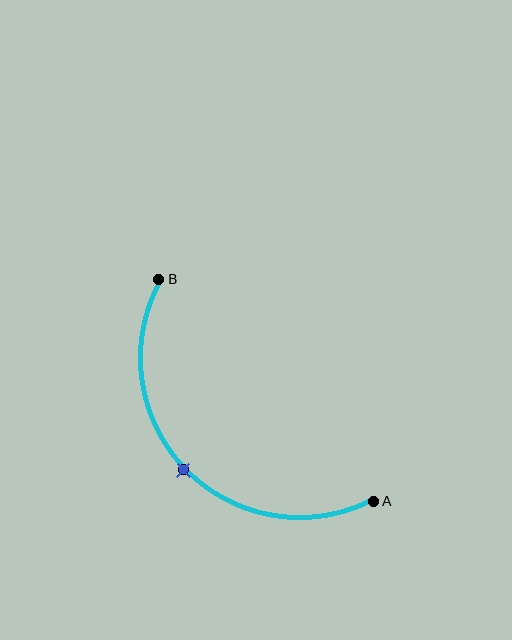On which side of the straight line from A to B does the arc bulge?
The arc bulges below and to the left of the straight line connecting A and B.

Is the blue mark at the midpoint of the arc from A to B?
Yes. The blue mark lies on the arc at equal arc-length from both A and B — it is the arc midpoint.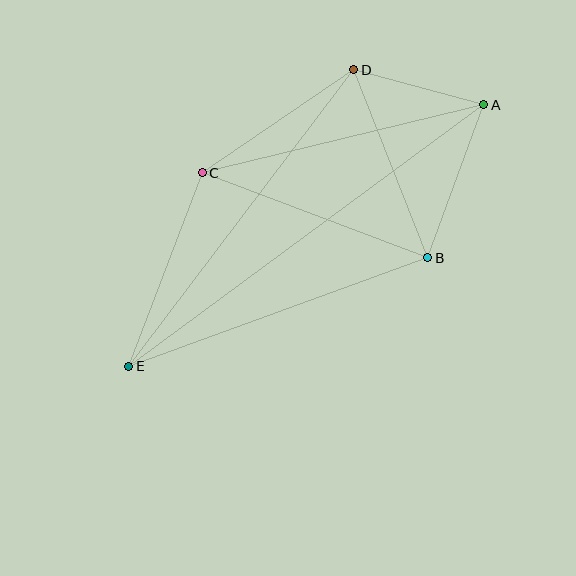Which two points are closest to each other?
Points A and D are closest to each other.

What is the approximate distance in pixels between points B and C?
The distance between B and C is approximately 241 pixels.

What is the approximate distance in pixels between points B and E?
The distance between B and E is approximately 318 pixels.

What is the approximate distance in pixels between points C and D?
The distance between C and D is approximately 183 pixels.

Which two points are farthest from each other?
Points A and E are farthest from each other.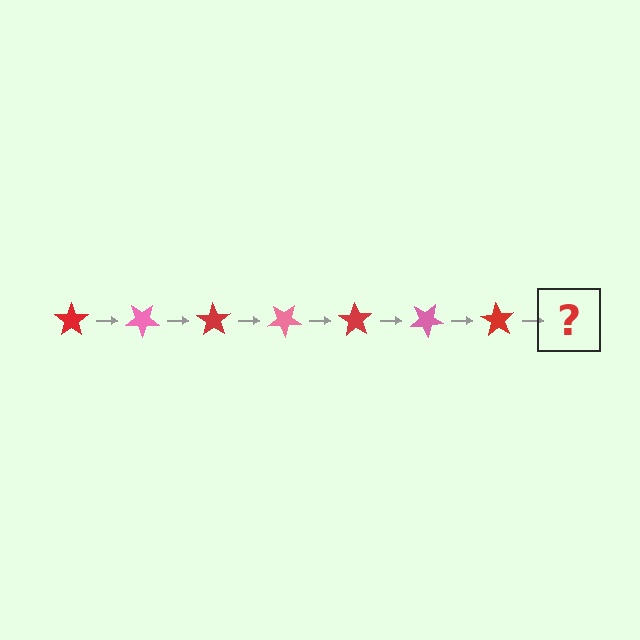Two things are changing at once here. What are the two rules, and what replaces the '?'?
The two rules are that it rotates 35 degrees each step and the color cycles through red and pink. The '?' should be a pink star, rotated 245 degrees from the start.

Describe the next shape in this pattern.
It should be a pink star, rotated 245 degrees from the start.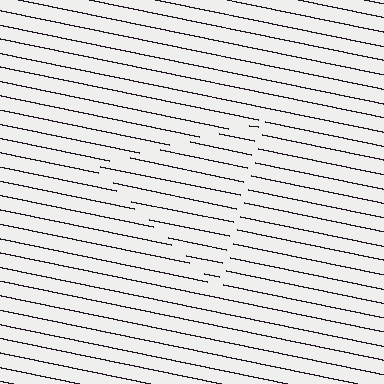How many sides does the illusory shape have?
3 sides — the line-ends trace a triangle.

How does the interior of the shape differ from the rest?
The interior of the shape contains the same grating, shifted by half a period — the contour is defined by the phase discontinuity where line-ends from the inner and outer gratings abut.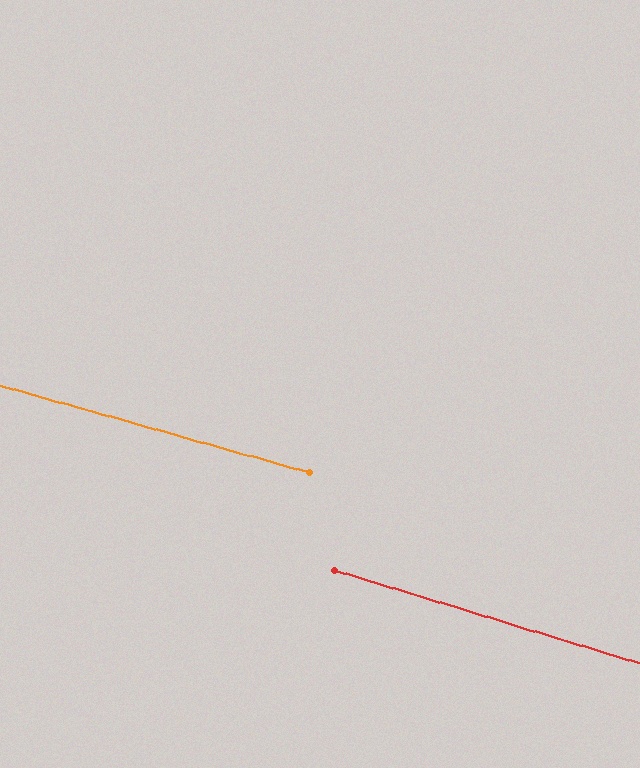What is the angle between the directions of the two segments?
Approximately 1 degree.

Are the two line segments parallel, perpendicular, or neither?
Parallel — their directions differ by only 1.1°.